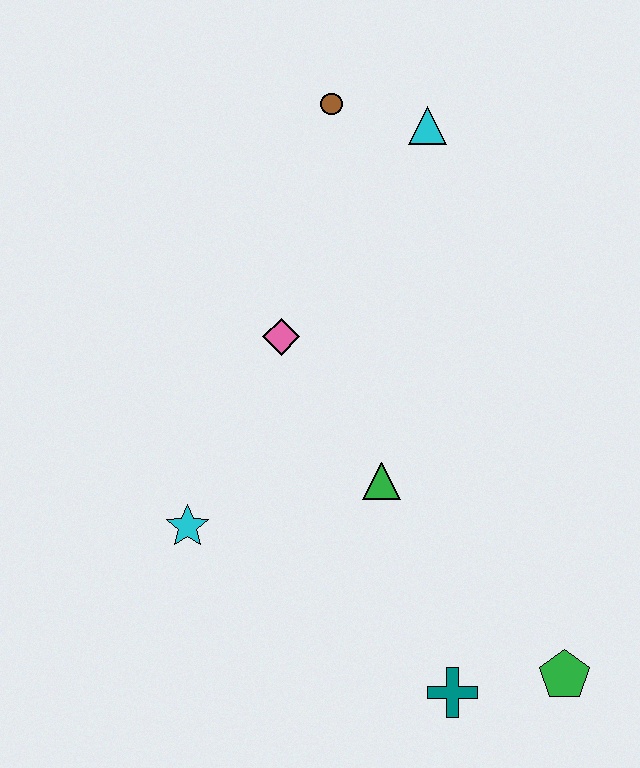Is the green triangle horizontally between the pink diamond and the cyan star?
No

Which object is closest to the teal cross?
The green pentagon is closest to the teal cross.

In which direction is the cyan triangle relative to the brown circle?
The cyan triangle is to the right of the brown circle.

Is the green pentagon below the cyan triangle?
Yes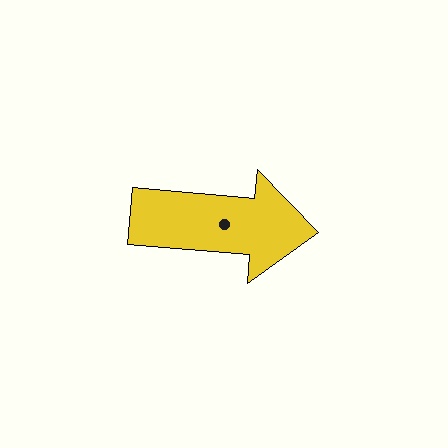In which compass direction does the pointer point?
East.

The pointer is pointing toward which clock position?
Roughly 3 o'clock.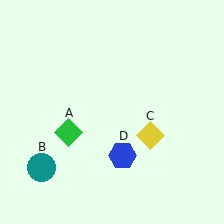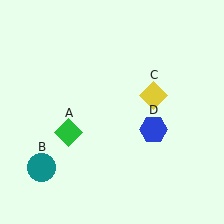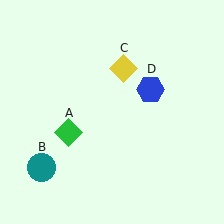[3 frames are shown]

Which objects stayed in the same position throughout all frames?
Green diamond (object A) and teal circle (object B) remained stationary.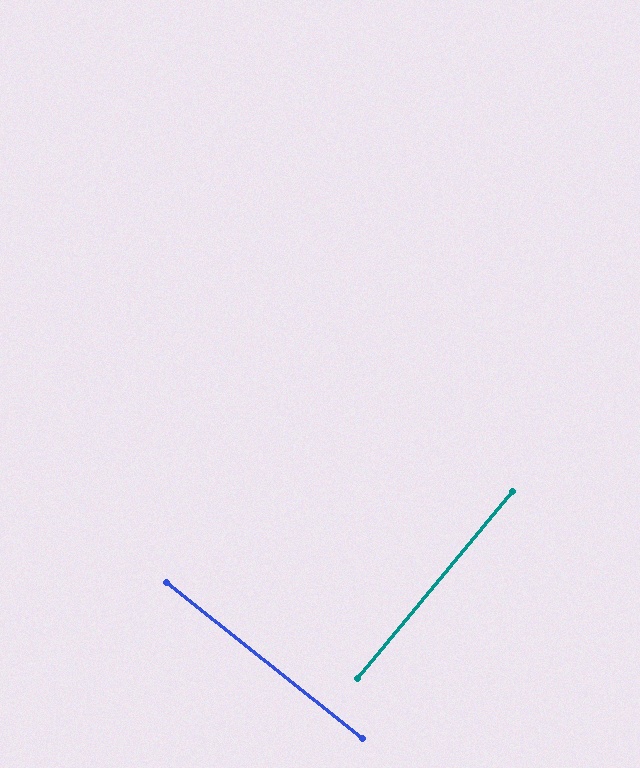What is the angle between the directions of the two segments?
Approximately 89 degrees.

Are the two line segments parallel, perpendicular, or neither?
Perpendicular — they meet at approximately 89°.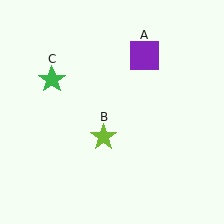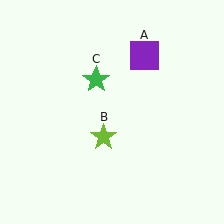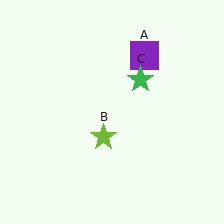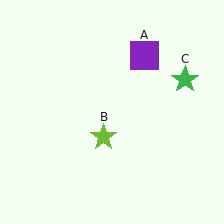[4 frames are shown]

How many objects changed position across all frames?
1 object changed position: green star (object C).